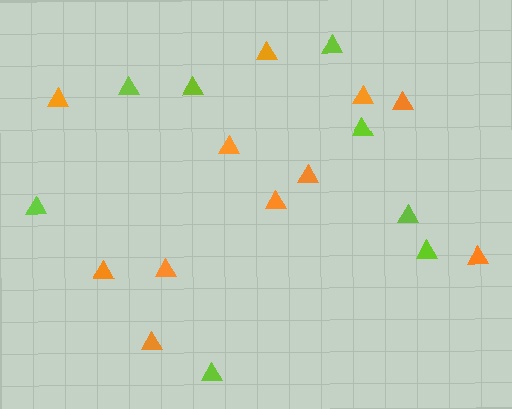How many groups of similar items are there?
There are 2 groups: one group of lime triangles (8) and one group of orange triangles (11).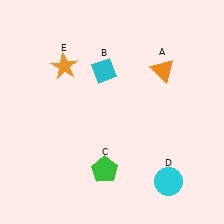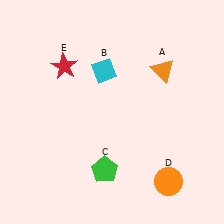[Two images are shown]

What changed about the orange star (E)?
In Image 1, E is orange. In Image 2, it changed to red.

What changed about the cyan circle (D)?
In Image 1, D is cyan. In Image 2, it changed to orange.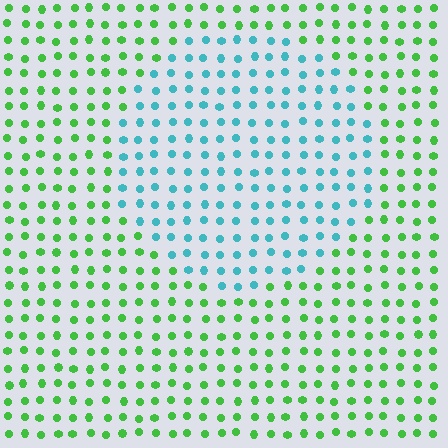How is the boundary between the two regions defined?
The boundary is defined purely by a slight shift in hue (about 64 degrees). Spacing, size, and orientation are identical on both sides.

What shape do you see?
I see a circle.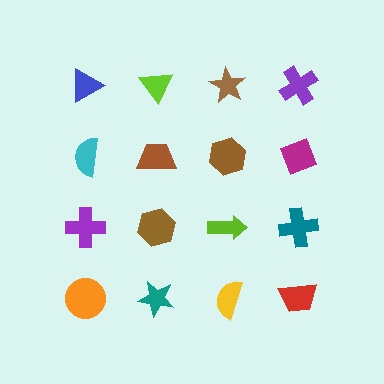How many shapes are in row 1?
4 shapes.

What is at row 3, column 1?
A purple cross.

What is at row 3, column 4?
A teal cross.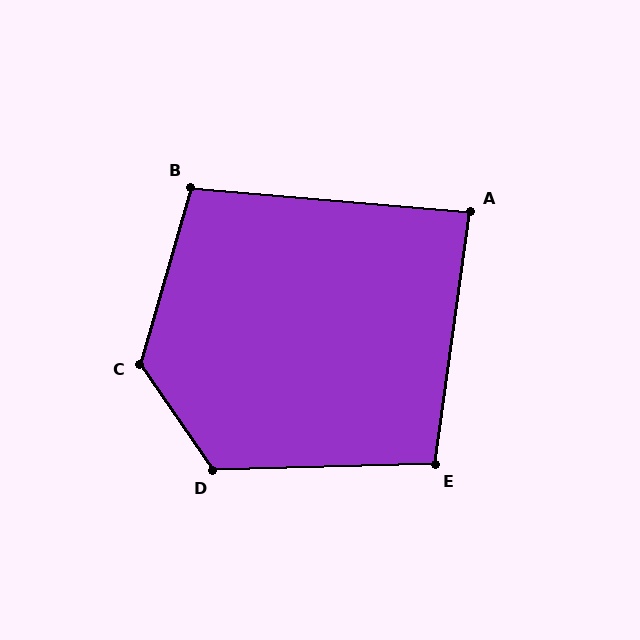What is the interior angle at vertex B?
Approximately 101 degrees (obtuse).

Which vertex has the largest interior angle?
C, at approximately 130 degrees.